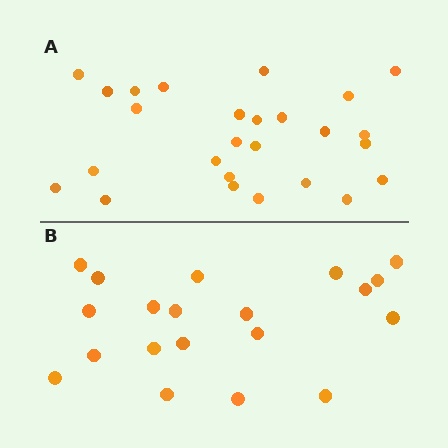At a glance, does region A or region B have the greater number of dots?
Region A (the top region) has more dots.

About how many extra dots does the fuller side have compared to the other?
Region A has about 6 more dots than region B.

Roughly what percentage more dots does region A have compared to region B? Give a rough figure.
About 30% more.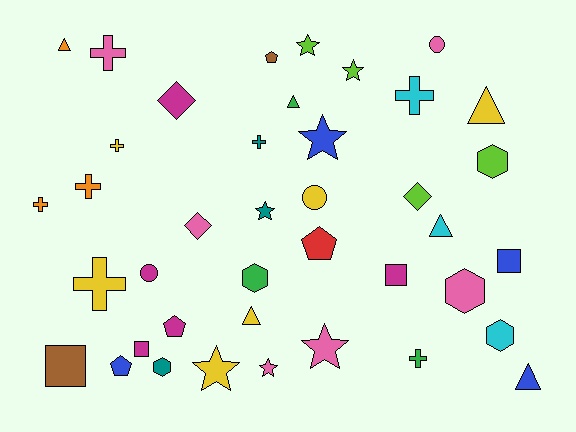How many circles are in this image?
There are 3 circles.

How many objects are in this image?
There are 40 objects.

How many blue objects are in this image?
There are 4 blue objects.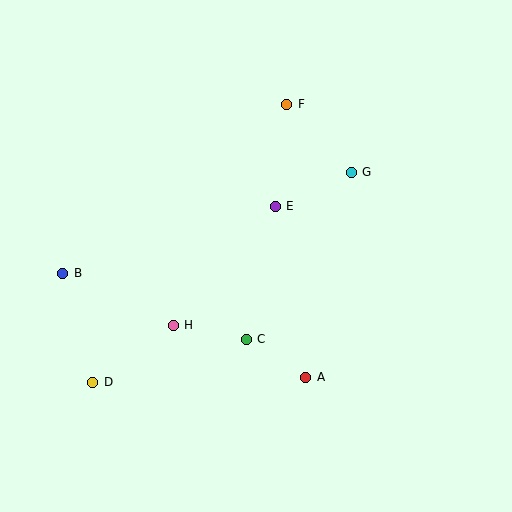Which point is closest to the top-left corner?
Point B is closest to the top-left corner.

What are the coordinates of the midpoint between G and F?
The midpoint between G and F is at (319, 138).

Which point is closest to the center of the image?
Point E at (275, 206) is closest to the center.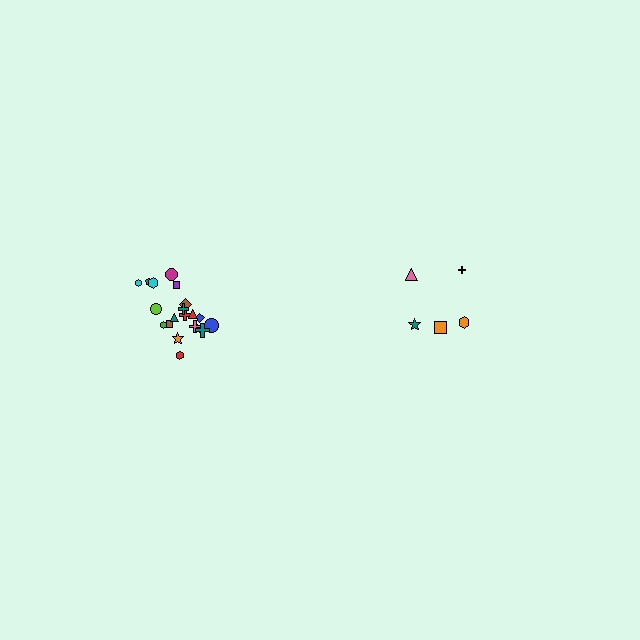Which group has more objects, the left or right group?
The left group.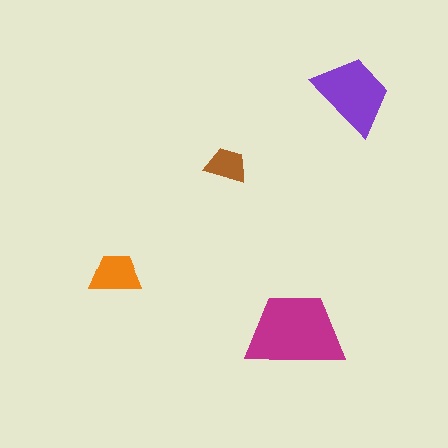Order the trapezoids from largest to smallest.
the magenta one, the purple one, the orange one, the brown one.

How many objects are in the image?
There are 4 objects in the image.